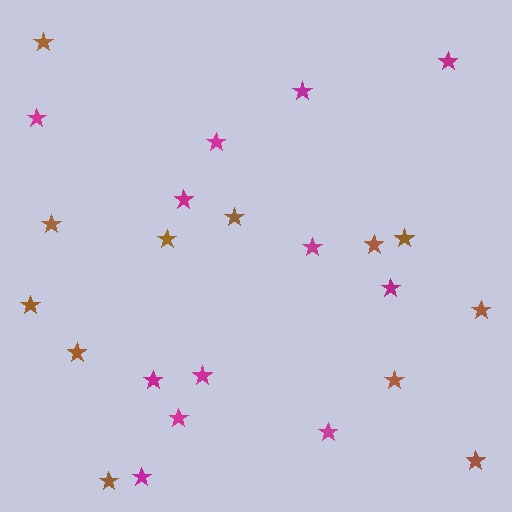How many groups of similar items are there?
There are 2 groups: one group of brown stars (12) and one group of magenta stars (12).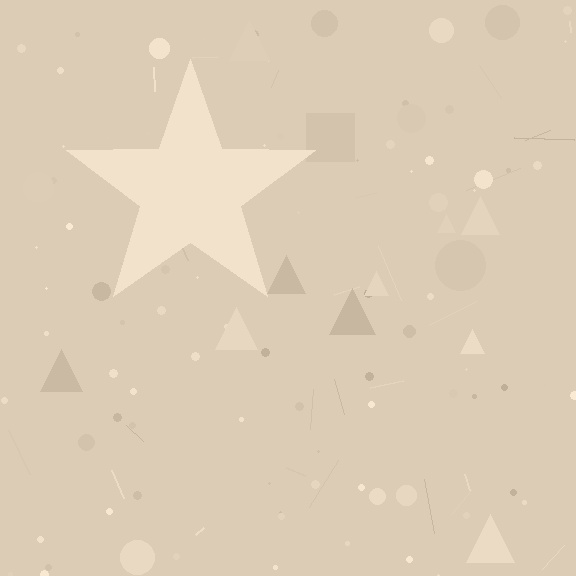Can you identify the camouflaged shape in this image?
The camouflaged shape is a star.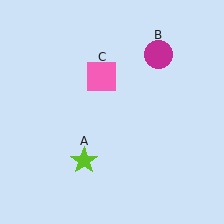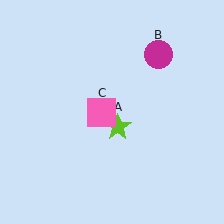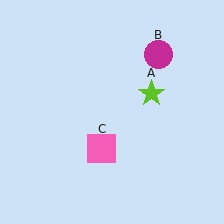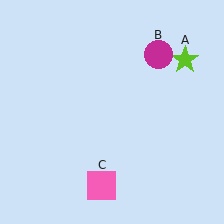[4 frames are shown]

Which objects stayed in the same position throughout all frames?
Magenta circle (object B) remained stationary.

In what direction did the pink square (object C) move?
The pink square (object C) moved down.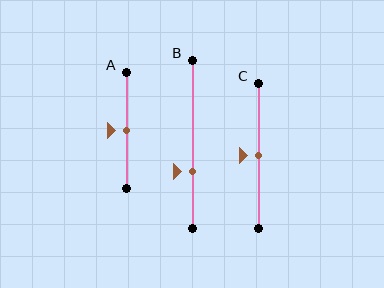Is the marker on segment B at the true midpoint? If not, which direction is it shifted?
No, the marker on segment B is shifted downward by about 16% of the segment length.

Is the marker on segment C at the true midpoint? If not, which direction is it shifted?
Yes, the marker on segment C is at the true midpoint.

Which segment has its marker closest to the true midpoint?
Segment A has its marker closest to the true midpoint.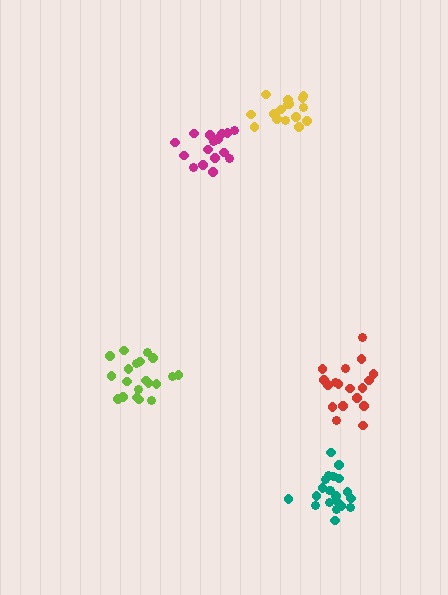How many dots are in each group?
Group 1: 20 dots, Group 2: 18 dots, Group 3: 17 dots, Group 4: 21 dots, Group 5: 17 dots (93 total).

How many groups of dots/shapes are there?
There are 5 groups.